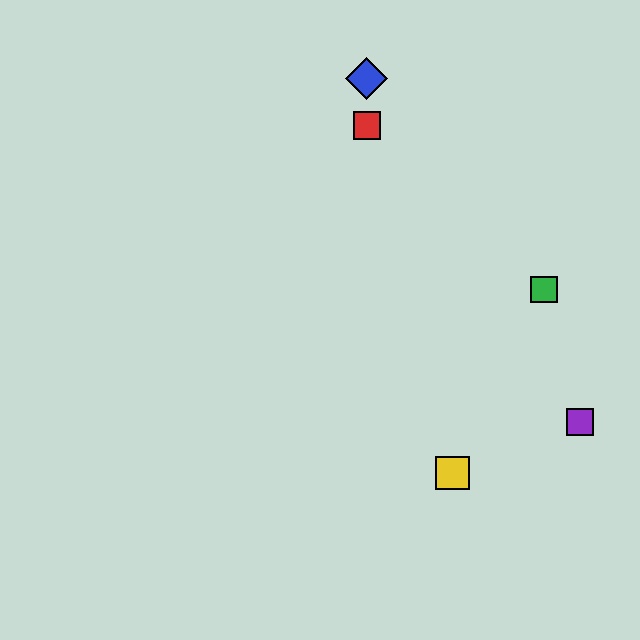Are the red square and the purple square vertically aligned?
No, the red square is at x≈367 and the purple square is at x≈580.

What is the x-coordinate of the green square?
The green square is at x≈544.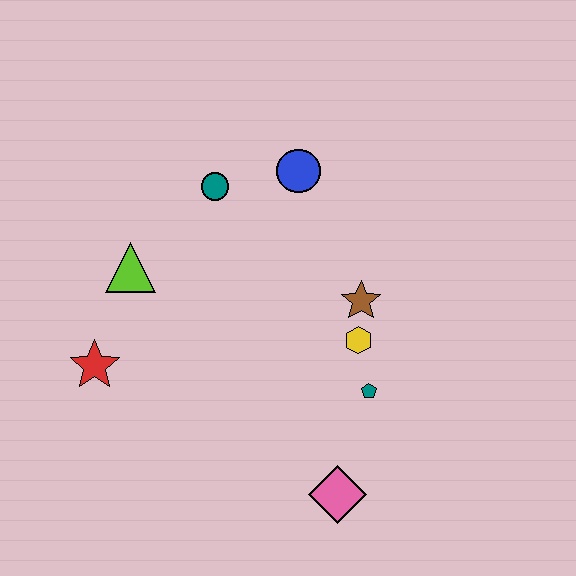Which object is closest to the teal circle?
The blue circle is closest to the teal circle.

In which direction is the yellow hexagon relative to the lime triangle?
The yellow hexagon is to the right of the lime triangle.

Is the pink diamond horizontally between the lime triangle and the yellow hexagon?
Yes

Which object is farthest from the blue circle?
The pink diamond is farthest from the blue circle.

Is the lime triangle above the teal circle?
No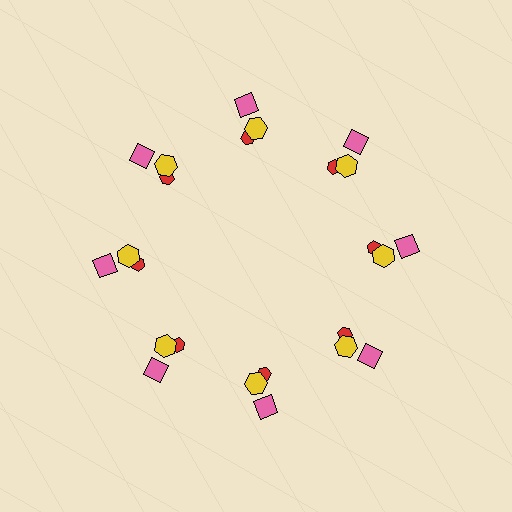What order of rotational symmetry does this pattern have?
This pattern has 8-fold rotational symmetry.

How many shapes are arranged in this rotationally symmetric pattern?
There are 24 shapes, arranged in 8 groups of 3.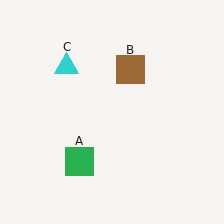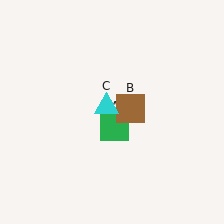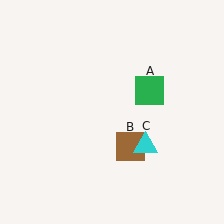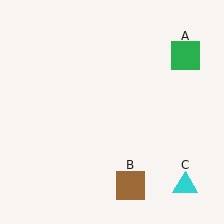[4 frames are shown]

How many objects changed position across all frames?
3 objects changed position: green square (object A), brown square (object B), cyan triangle (object C).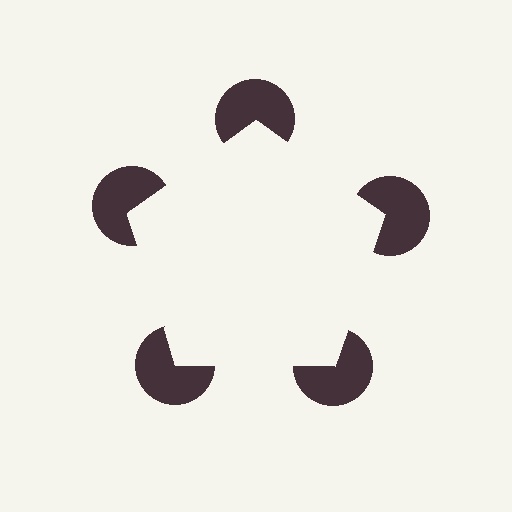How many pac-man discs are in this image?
There are 5 — one at each vertex of the illusory pentagon.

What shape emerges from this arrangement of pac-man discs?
An illusory pentagon — its edges are inferred from the aligned wedge cuts in the pac-man discs, not physically drawn.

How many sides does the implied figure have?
5 sides.